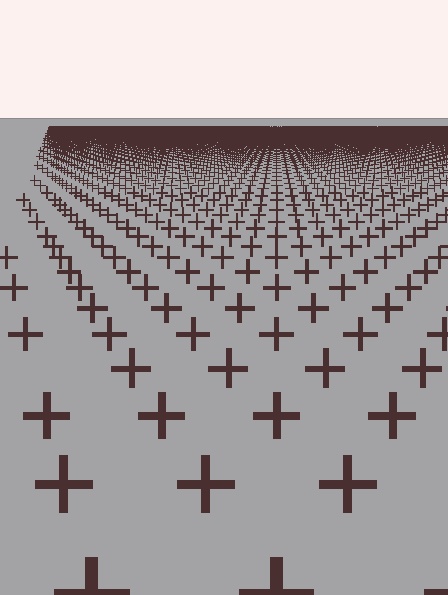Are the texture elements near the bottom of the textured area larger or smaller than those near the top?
Larger. Near the bottom, elements are closer to the viewer and appear at a bigger on-screen size.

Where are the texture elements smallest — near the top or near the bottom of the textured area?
Near the top.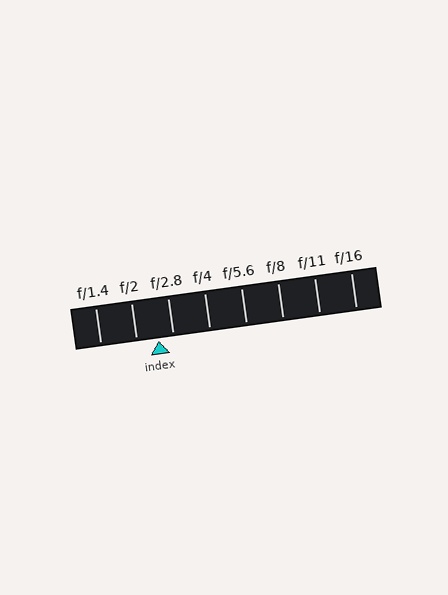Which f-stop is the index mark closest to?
The index mark is closest to f/2.8.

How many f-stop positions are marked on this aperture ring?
There are 8 f-stop positions marked.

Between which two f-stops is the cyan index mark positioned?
The index mark is between f/2 and f/2.8.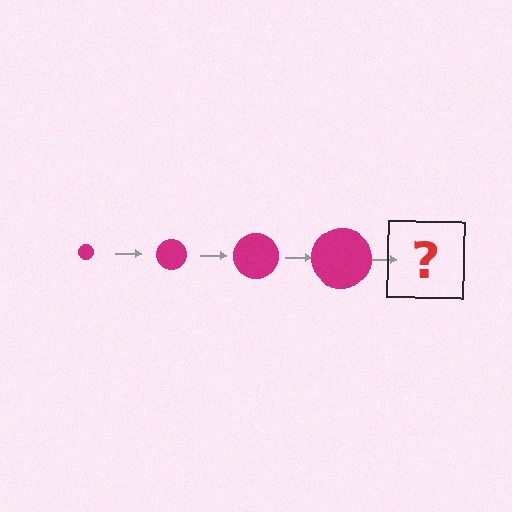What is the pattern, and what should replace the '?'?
The pattern is that the circle gets progressively larger each step. The '?' should be a magenta circle, larger than the previous one.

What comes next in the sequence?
The next element should be a magenta circle, larger than the previous one.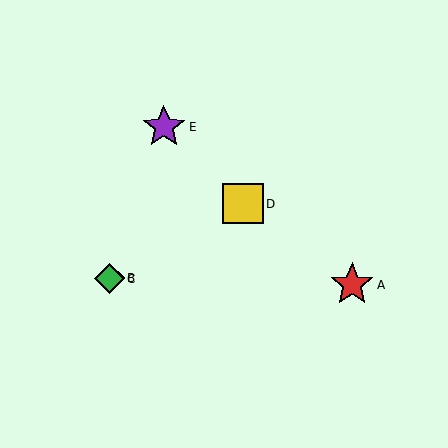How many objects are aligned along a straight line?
3 objects (B, C, D) are aligned along a straight line.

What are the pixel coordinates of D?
Object D is at (243, 204).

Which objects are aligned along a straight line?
Objects B, C, D are aligned along a straight line.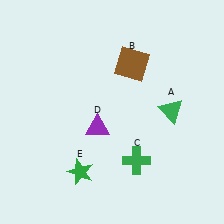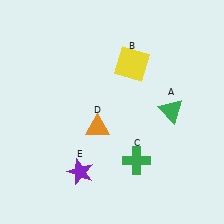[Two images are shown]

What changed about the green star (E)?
In Image 1, E is green. In Image 2, it changed to purple.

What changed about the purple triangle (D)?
In Image 1, D is purple. In Image 2, it changed to orange.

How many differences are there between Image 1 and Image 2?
There are 3 differences between the two images.